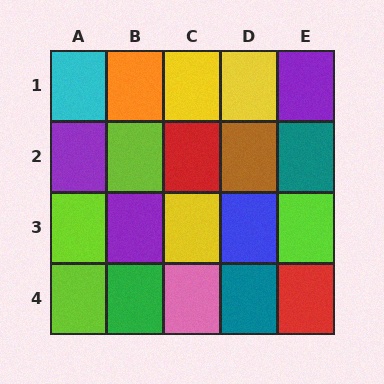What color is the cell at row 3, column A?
Lime.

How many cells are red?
2 cells are red.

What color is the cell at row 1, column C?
Yellow.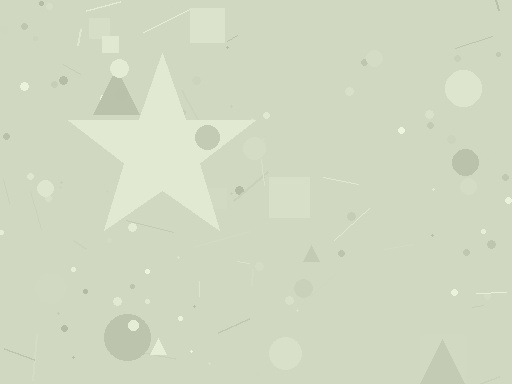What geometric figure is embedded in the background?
A star is embedded in the background.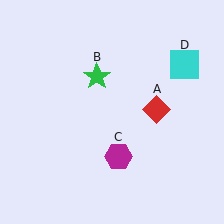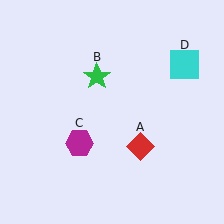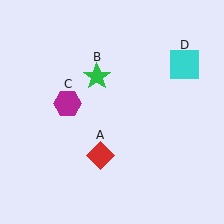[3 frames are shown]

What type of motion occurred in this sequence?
The red diamond (object A), magenta hexagon (object C) rotated clockwise around the center of the scene.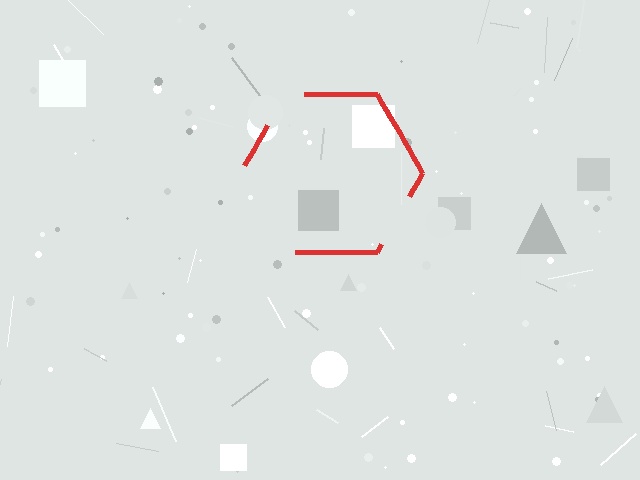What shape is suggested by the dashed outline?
The dashed outline suggests a hexagon.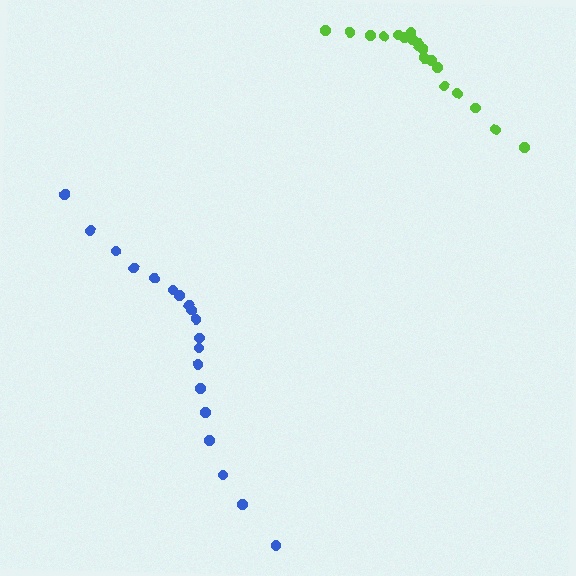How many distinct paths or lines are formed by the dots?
There are 2 distinct paths.